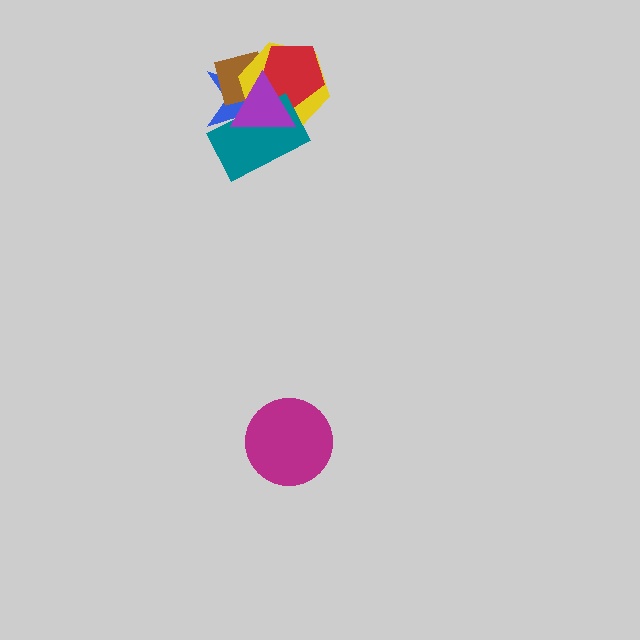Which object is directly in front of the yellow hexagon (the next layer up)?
The red pentagon is directly in front of the yellow hexagon.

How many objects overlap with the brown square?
5 objects overlap with the brown square.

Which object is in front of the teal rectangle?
The purple triangle is in front of the teal rectangle.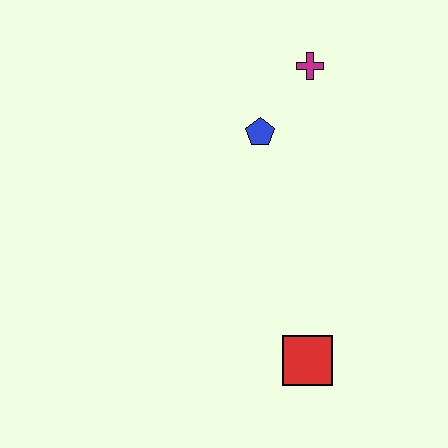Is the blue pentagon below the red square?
No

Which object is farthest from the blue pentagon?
The red square is farthest from the blue pentagon.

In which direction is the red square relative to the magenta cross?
The red square is below the magenta cross.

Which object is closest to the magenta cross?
The blue pentagon is closest to the magenta cross.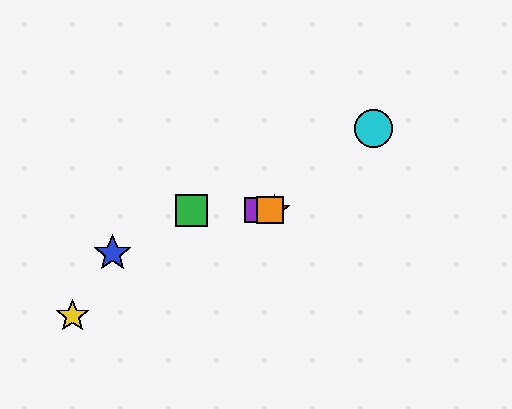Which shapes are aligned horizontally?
The red star, the green square, the purple square, the orange square are aligned horizontally.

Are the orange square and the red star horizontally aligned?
Yes, both are at y≈210.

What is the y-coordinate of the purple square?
The purple square is at y≈210.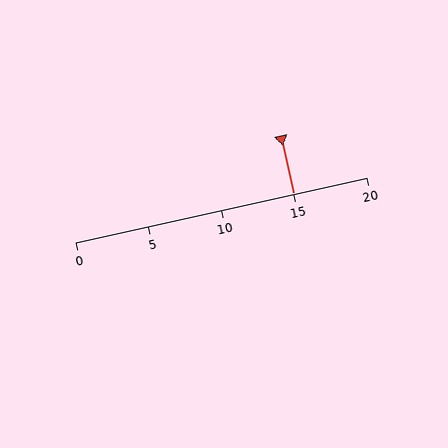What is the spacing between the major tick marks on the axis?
The major ticks are spaced 5 apart.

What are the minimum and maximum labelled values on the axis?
The axis runs from 0 to 20.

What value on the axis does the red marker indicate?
The marker indicates approximately 15.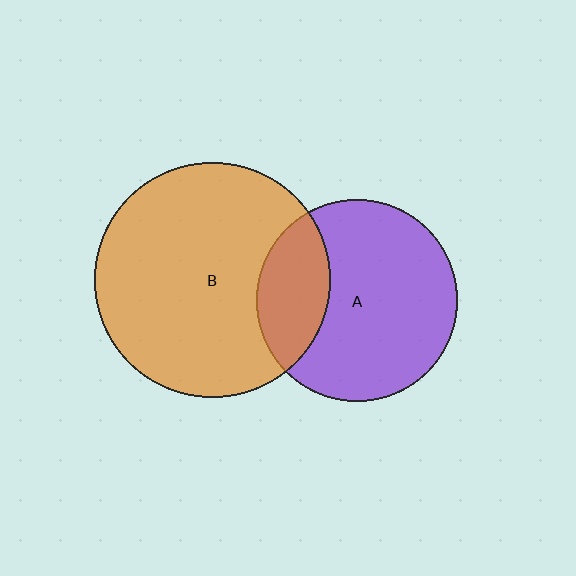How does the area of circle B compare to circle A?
Approximately 1.4 times.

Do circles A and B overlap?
Yes.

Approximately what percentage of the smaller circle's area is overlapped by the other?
Approximately 25%.